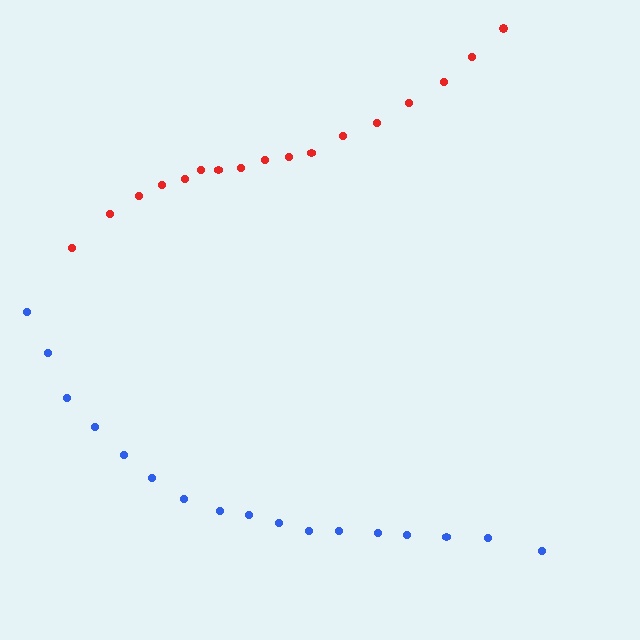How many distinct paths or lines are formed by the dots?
There are 2 distinct paths.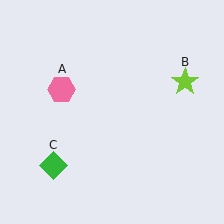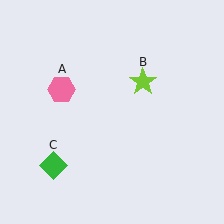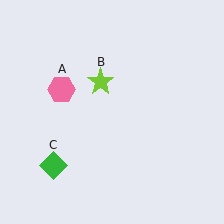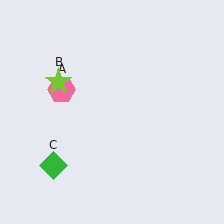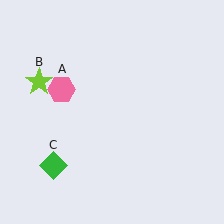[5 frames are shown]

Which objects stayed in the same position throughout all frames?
Pink hexagon (object A) and green diamond (object C) remained stationary.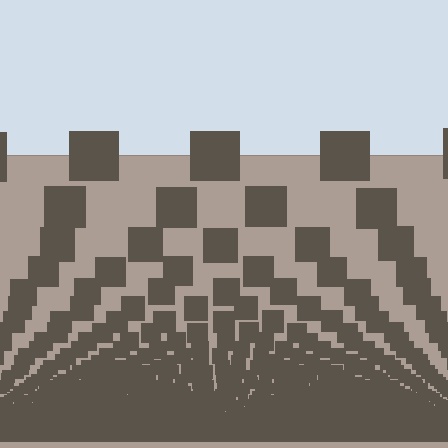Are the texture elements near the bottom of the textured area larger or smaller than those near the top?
Smaller. The gradient is inverted — elements near the bottom are smaller and denser.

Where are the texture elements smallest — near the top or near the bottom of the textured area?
Near the bottom.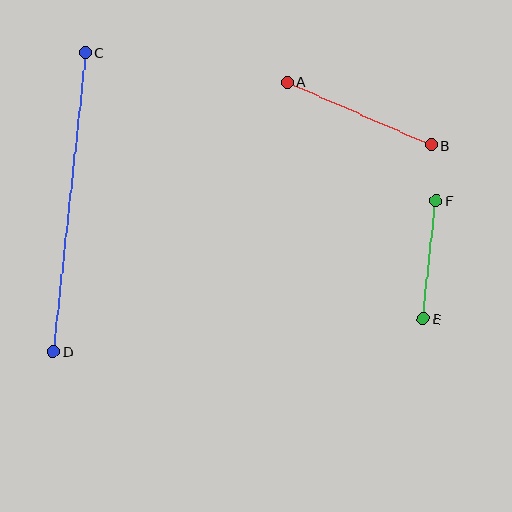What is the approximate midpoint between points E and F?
The midpoint is at approximately (430, 260) pixels.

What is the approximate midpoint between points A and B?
The midpoint is at approximately (359, 113) pixels.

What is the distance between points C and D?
The distance is approximately 301 pixels.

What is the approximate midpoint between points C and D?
The midpoint is at approximately (69, 202) pixels.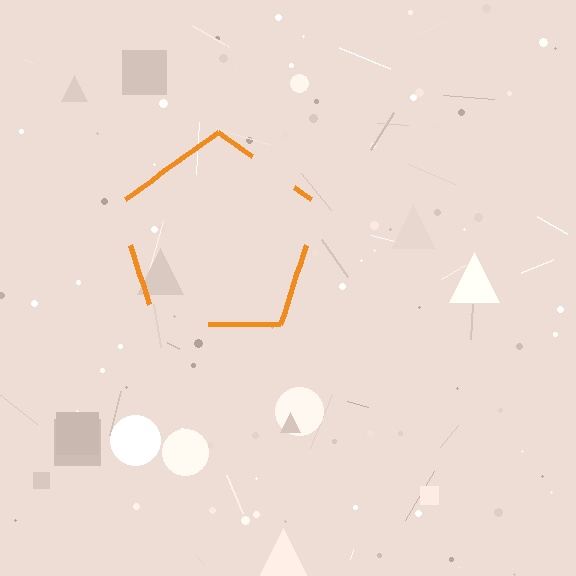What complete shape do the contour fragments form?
The contour fragments form a pentagon.